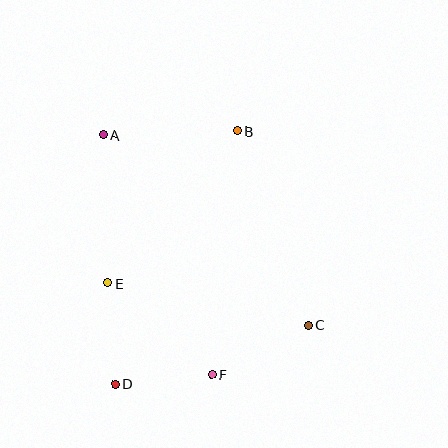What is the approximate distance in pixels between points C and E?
The distance between C and E is approximately 205 pixels.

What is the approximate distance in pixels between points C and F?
The distance between C and F is approximately 108 pixels.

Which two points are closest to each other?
Points D and F are closest to each other.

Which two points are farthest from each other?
Points B and D are farthest from each other.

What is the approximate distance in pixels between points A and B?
The distance between A and B is approximately 134 pixels.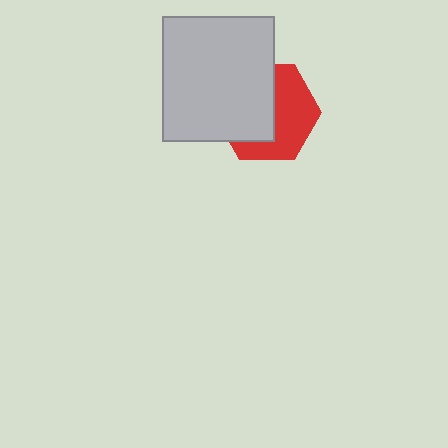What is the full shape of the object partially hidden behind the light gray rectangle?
The partially hidden object is a red hexagon.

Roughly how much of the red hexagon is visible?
About half of it is visible (roughly 49%).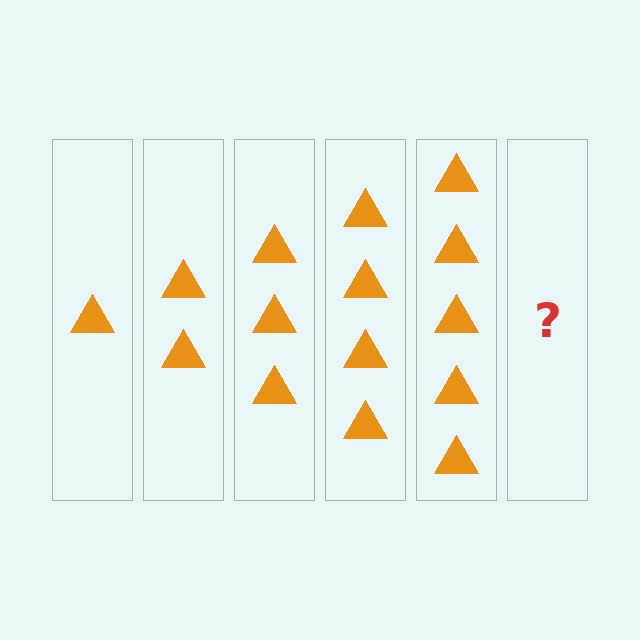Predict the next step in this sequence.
The next step is 6 triangles.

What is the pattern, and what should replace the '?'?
The pattern is that each step adds one more triangle. The '?' should be 6 triangles.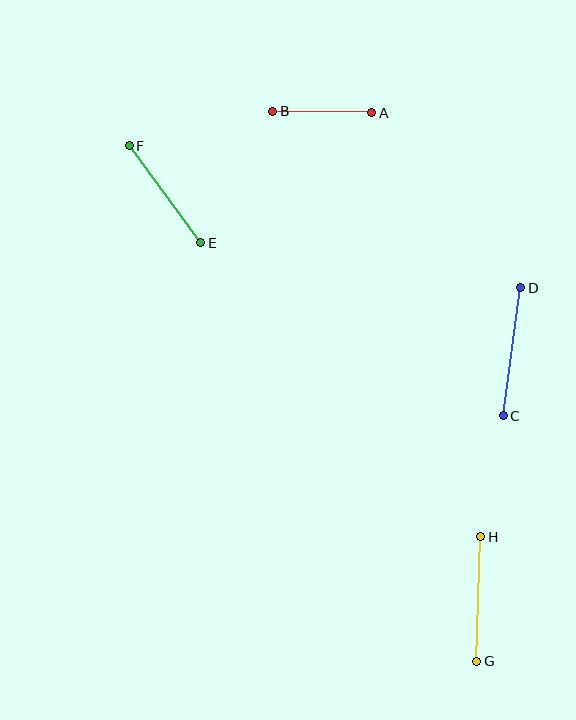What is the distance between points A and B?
The distance is approximately 99 pixels.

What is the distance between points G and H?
The distance is approximately 124 pixels.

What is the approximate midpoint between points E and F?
The midpoint is at approximately (165, 194) pixels.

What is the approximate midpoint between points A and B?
The midpoint is at approximately (322, 112) pixels.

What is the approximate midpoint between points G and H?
The midpoint is at approximately (479, 599) pixels.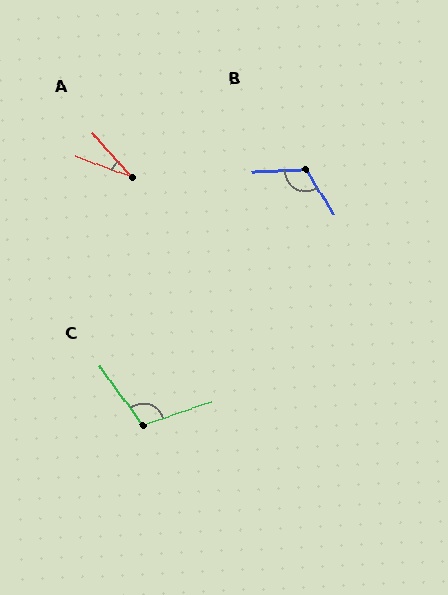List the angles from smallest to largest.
A (28°), C (107°), B (121°).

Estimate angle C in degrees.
Approximately 107 degrees.